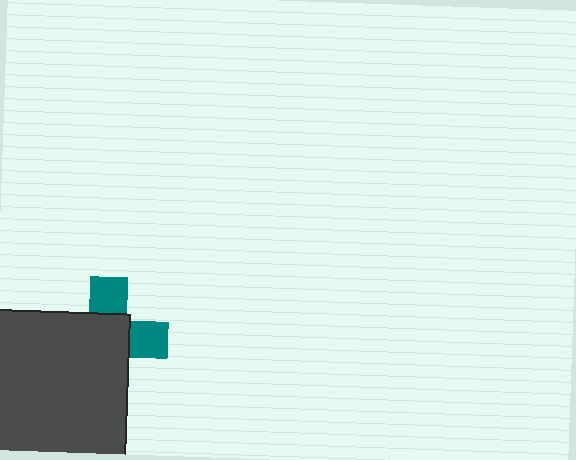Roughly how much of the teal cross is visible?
A small part of it is visible (roughly 36%).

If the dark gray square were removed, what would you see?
You would see the complete teal cross.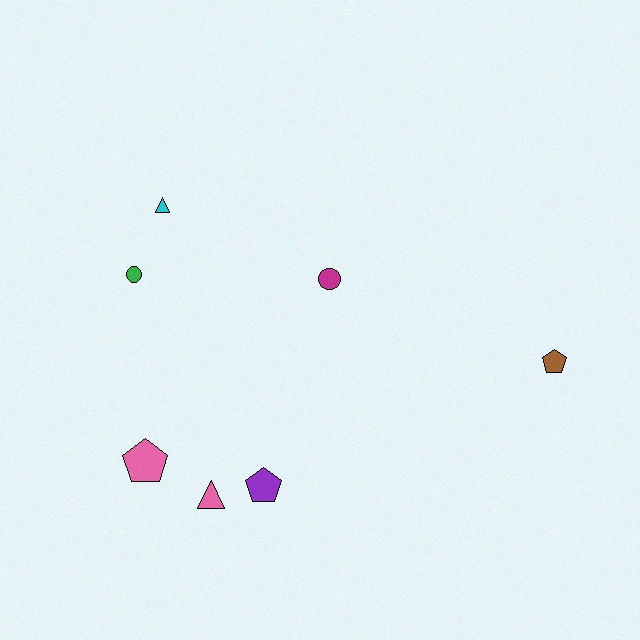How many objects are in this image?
There are 7 objects.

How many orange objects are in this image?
There are no orange objects.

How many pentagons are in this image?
There are 3 pentagons.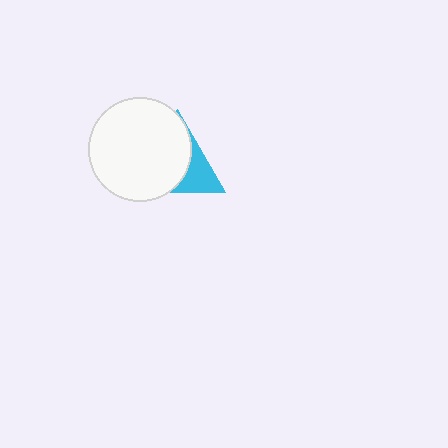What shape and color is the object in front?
The object in front is a white circle.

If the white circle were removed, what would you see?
You would see the complete cyan triangle.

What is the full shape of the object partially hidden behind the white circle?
The partially hidden object is a cyan triangle.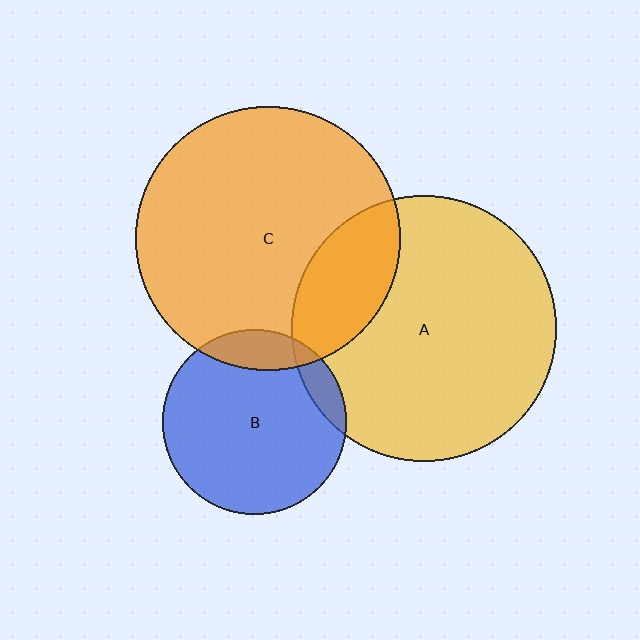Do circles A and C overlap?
Yes.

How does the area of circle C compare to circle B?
Approximately 2.1 times.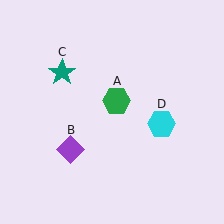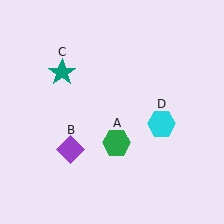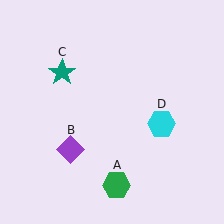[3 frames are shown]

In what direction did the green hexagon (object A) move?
The green hexagon (object A) moved down.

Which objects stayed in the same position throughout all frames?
Purple diamond (object B) and teal star (object C) and cyan hexagon (object D) remained stationary.